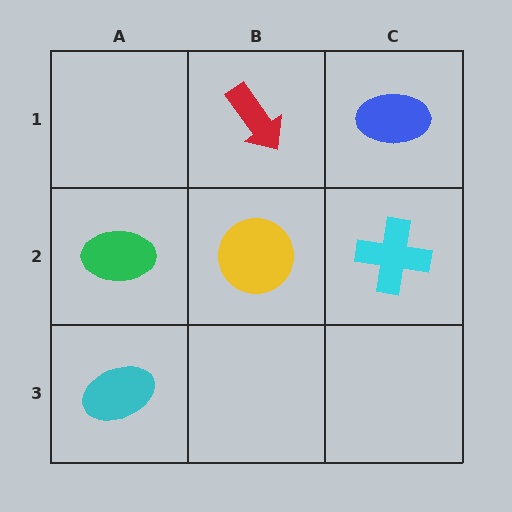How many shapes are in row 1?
2 shapes.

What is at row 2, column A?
A green ellipse.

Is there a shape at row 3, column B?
No, that cell is empty.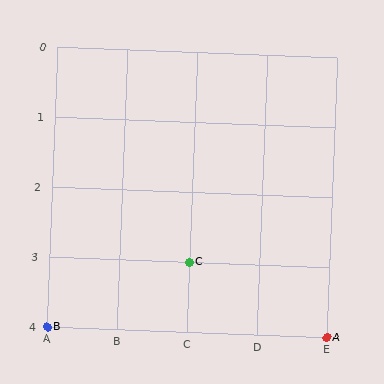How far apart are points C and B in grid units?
Points C and B are 2 columns and 1 row apart (about 2.2 grid units diagonally).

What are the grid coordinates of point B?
Point B is at grid coordinates (A, 4).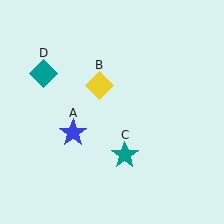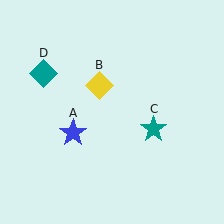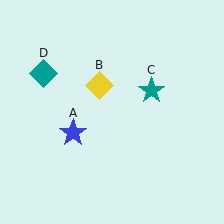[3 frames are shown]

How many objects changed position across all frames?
1 object changed position: teal star (object C).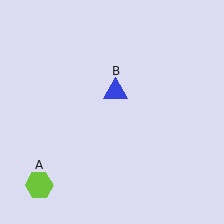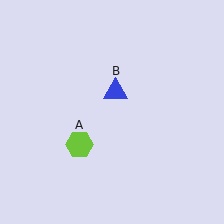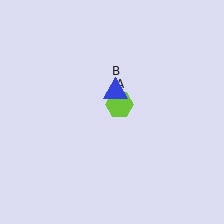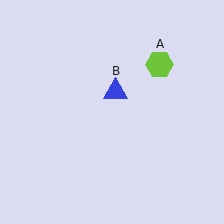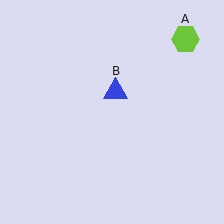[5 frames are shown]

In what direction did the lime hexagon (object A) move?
The lime hexagon (object A) moved up and to the right.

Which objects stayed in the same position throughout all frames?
Blue triangle (object B) remained stationary.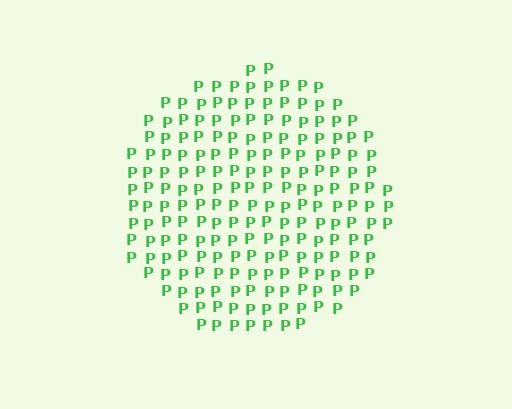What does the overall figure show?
The overall figure shows a circle.